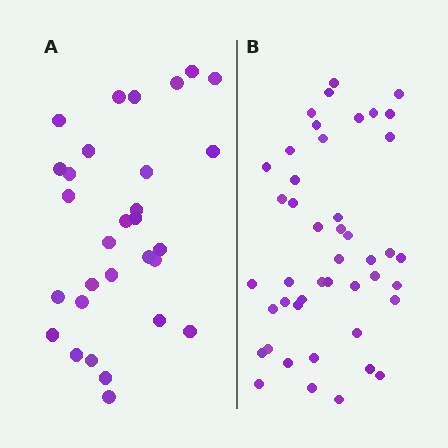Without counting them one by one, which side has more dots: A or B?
Region B (the right region) has more dots.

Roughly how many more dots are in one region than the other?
Region B has approximately 15 more dots than region A.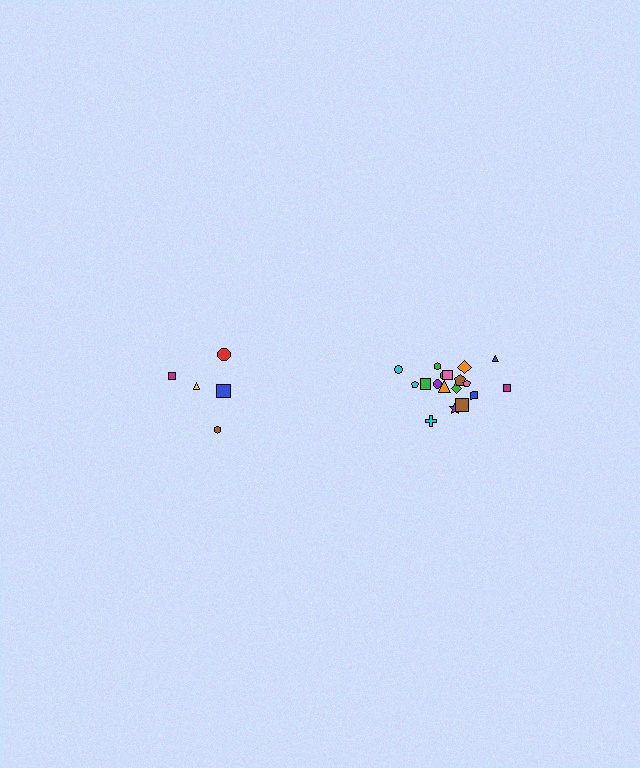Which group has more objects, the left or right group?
The right group.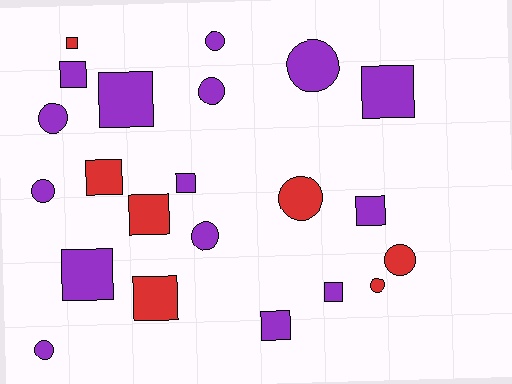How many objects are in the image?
There are 22 objects.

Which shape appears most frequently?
Square, with 12 objects.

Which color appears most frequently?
Purple, with 15 objects.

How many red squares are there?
There are 4 red squares.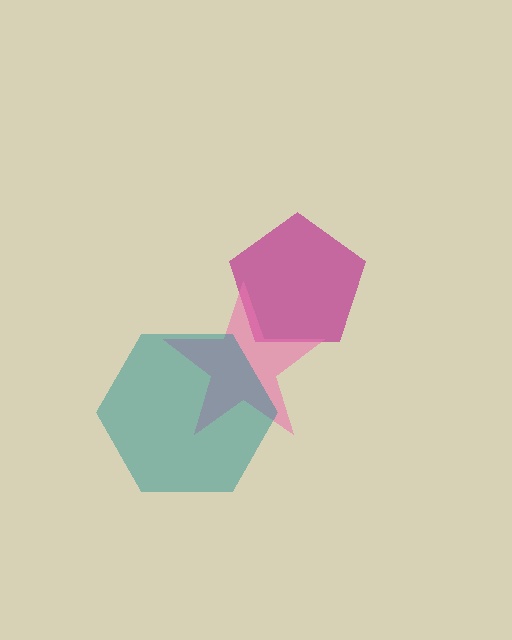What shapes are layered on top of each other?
The layered shapes are: a magenta pentagon, a pink star, a teal hexagon.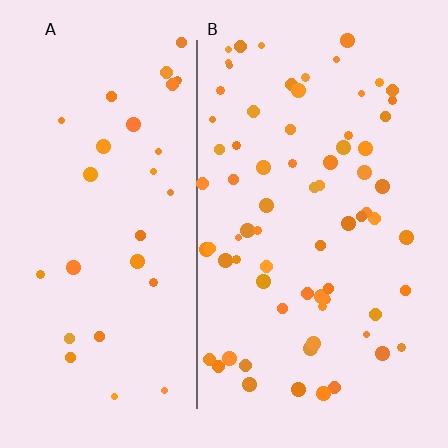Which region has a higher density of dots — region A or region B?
B (the right).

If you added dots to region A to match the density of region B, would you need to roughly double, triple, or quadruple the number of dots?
Approximately double.